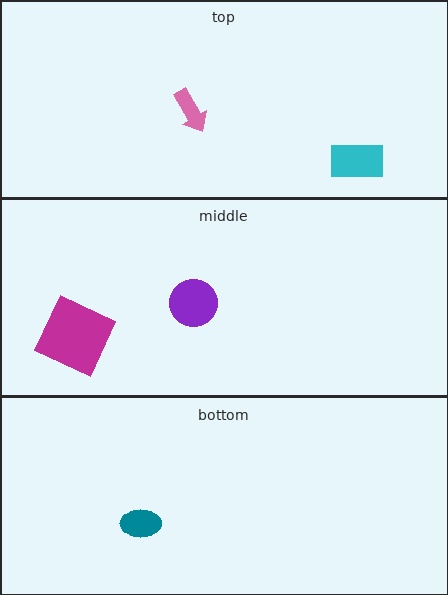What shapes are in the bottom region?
The teal ellipse.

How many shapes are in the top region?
2.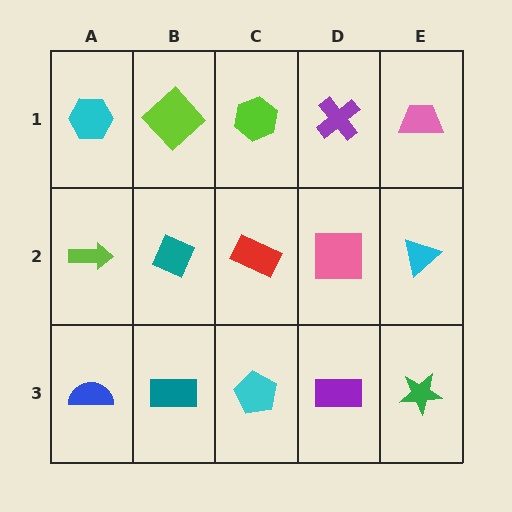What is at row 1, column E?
A pink trapezoid.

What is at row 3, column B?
A teal rectangle.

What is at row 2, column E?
A cyan triangle.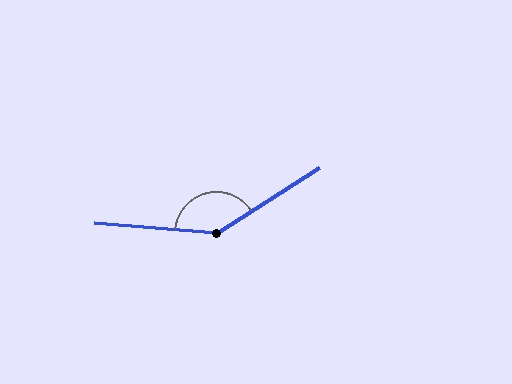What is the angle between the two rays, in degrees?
Approximately 143 degrees.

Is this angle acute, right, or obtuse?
It is obtuse.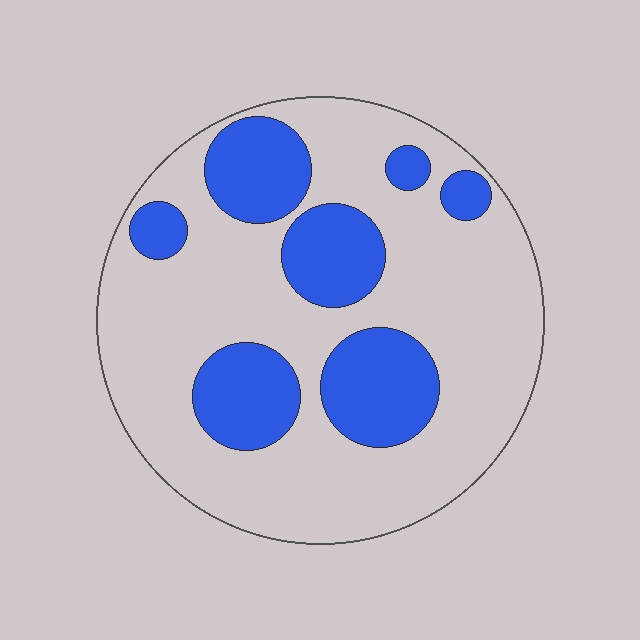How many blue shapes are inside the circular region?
7.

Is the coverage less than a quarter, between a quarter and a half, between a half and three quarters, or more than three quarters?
Between a quarter and a half.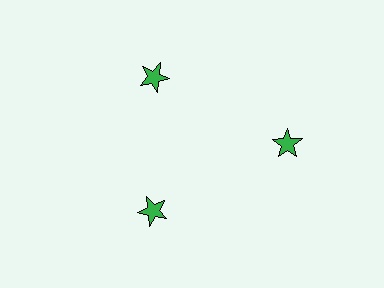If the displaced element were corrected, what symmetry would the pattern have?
It would have 3-fold rotational symmetry — the pattern would map onto itself every 120 degrees.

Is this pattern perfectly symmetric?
No. The 3 green stars are arranged in a ring, but one element near the 3 o'clock position is pushed outward from the center, breaking the 3-fold rotational symmetry.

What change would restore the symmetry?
The symmetry would be restored by moving it inward, back onto the ring so that all 3 stars sit at equal angles and equal distance from the center.